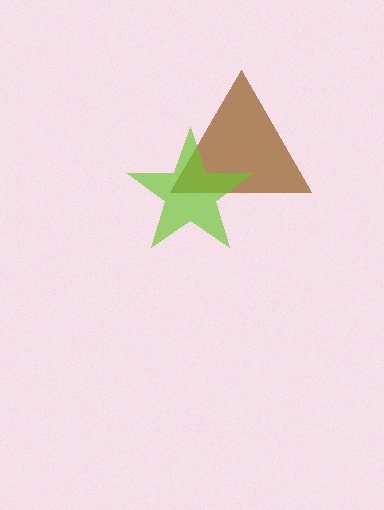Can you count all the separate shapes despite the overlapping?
Yes, there are 2 separate shapes.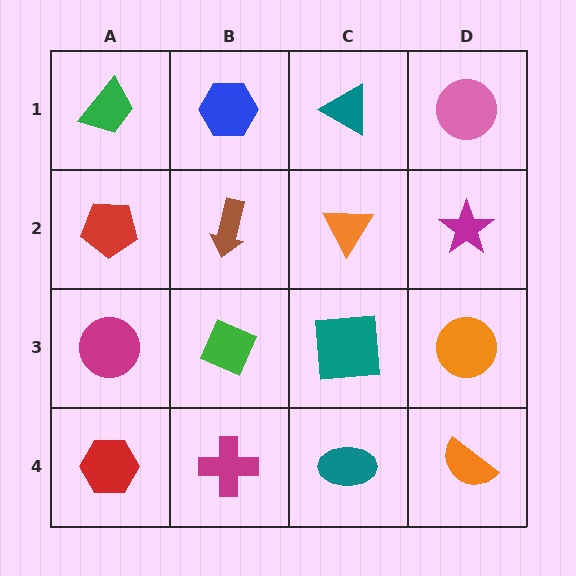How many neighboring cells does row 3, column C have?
4.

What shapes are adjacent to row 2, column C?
A teal triangle (row 1, column C), a teal square (row 3, column C), a brown arrow (row 2, column B), a magenta star (row 2, column D).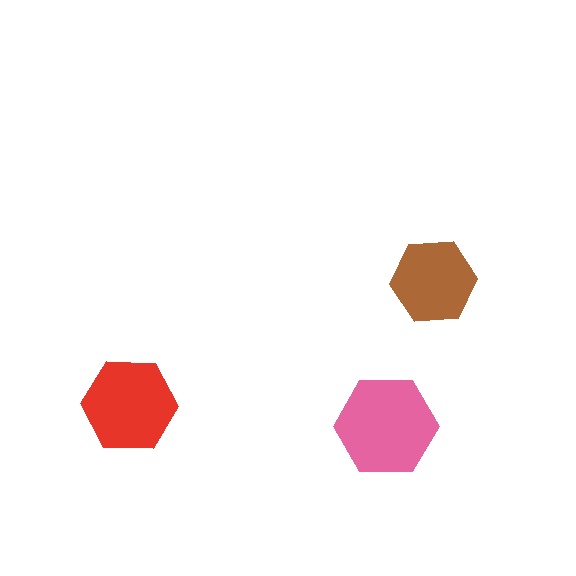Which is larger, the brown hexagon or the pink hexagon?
The pink one.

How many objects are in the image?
There are 3 objects in the image.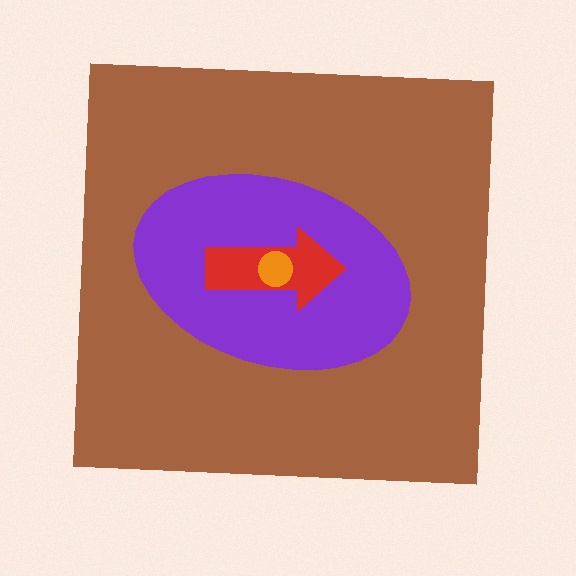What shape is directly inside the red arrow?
The orange circle.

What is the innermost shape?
The orange circle.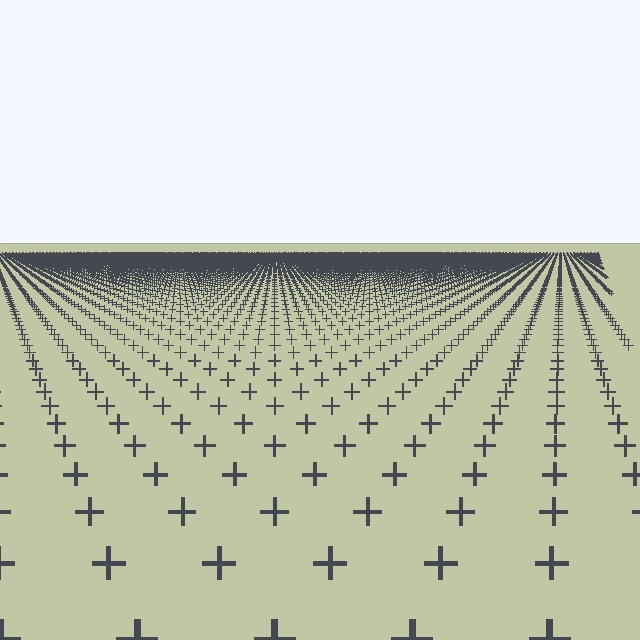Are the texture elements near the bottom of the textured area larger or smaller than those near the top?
Larger. Near the bottom, elements are closer to the viewer and appear at a bigger on-screen size.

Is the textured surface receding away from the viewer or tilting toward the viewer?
The surface is receding away from the viewer. Texture elements get smaller and denser toward the top.